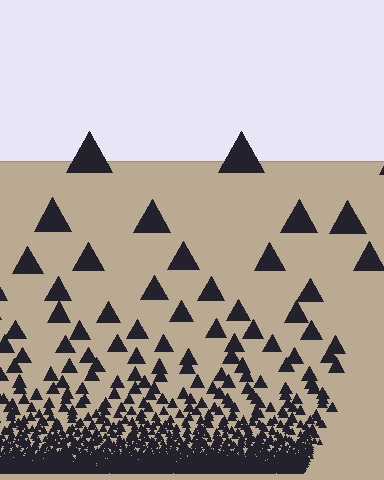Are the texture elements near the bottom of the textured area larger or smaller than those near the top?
Smaller. The gradient is inverted — elements near the bottom are smaller and denser.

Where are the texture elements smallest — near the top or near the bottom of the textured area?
Near the bottom.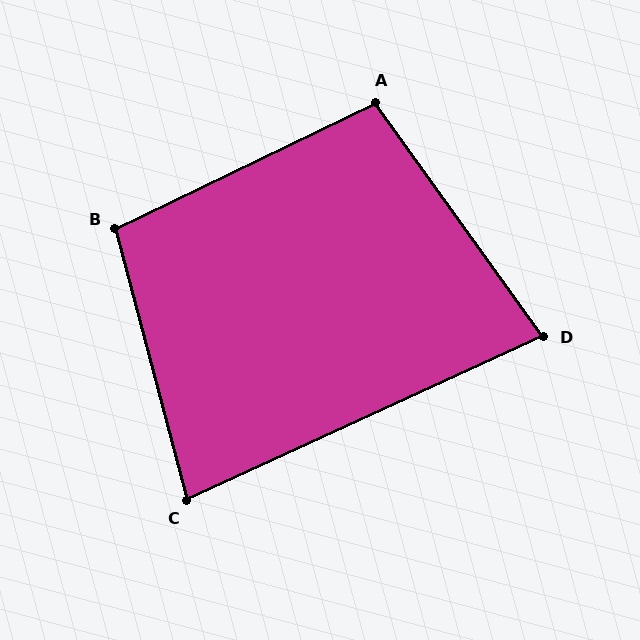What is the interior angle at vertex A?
Approximately 100 degrees (obtuse).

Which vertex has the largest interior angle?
B, at approximately 101 degrees.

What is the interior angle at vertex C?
Approximately 80 degrees (acute).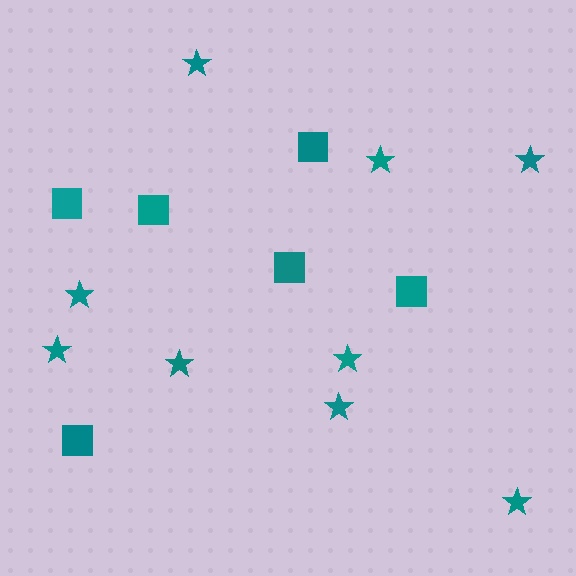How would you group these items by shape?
There are 2 groups: one group of stars (9) and one group of squares (6).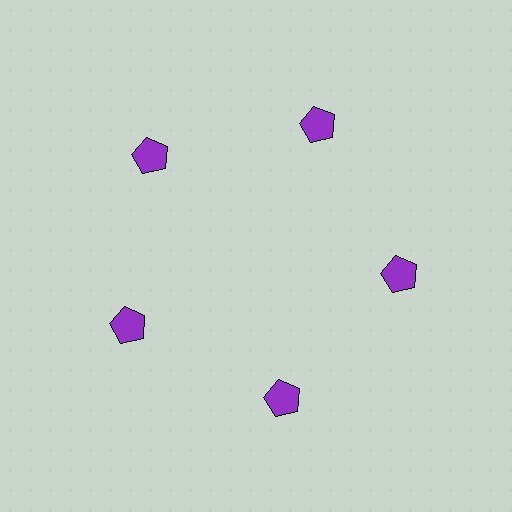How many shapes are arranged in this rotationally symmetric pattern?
There are 5 shapes, arranged in 5 groups of 1.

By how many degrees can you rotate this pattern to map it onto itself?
The pattern maps onto itself every 72 degrees of rotation.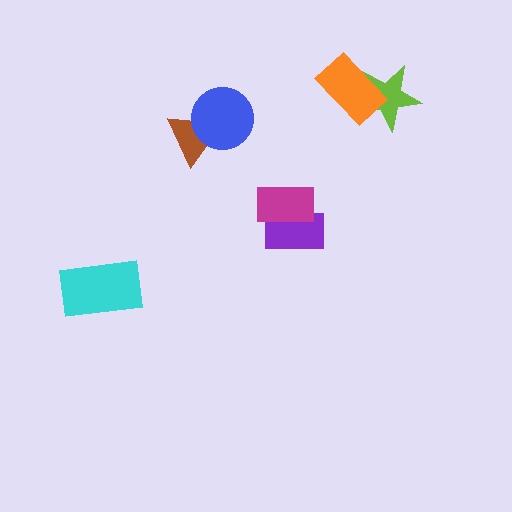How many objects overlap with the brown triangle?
1 object overlaps with the brown triangle.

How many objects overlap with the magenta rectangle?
1 object overlaps with the magenta rectangle.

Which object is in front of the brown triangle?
The blue circle is in front of the brown triangle.